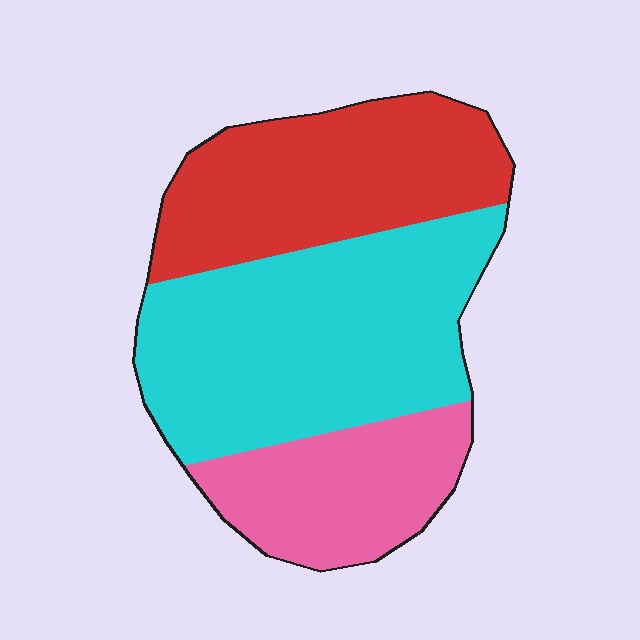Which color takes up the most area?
Cyan, at roughly 45%.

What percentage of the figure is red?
Red takes up about one third (1/3) of the figure.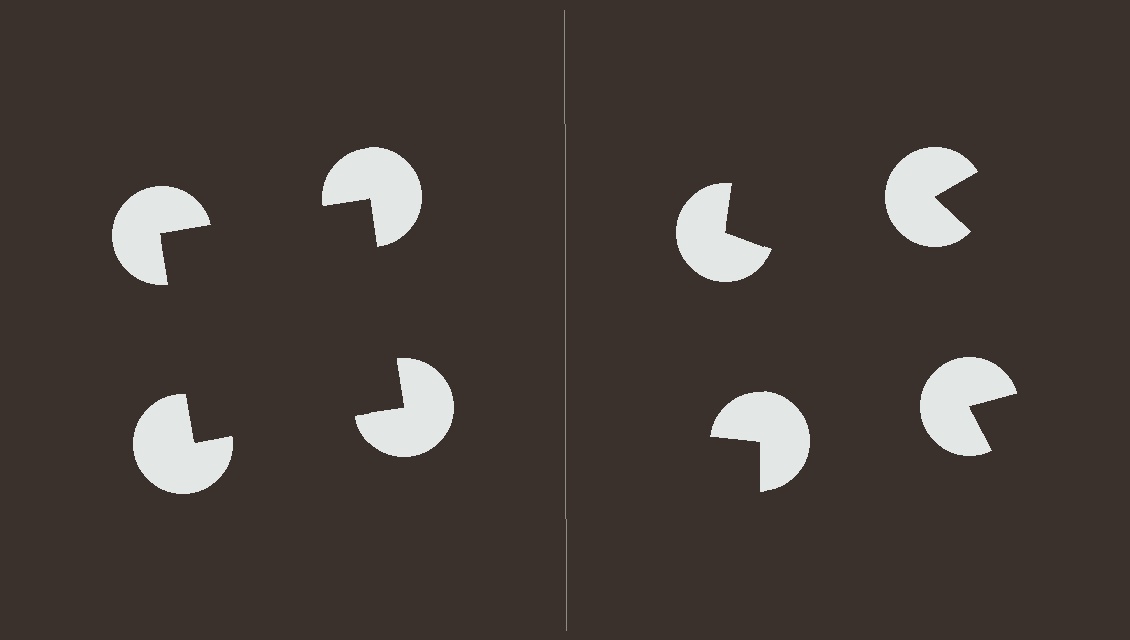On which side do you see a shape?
An illusory square appears on the left side. On the right side the wedge cuts are rotated, so no coherent shape forms.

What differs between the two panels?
The pac-man discs are positioned identically on both sides; only the wedge orientations differ. On the left they align to a square; on the right they are misaligned.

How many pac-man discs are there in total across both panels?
8 — 4 on each side.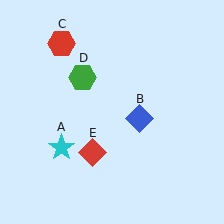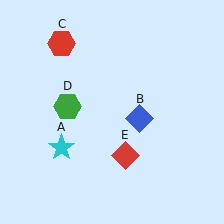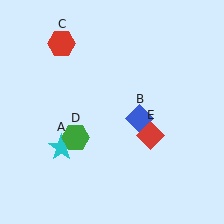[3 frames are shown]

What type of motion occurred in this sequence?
The green hexagon (object D), red diamond (object E) rotated counterclockwise around the center of the scene.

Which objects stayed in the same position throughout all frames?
Cyan star (object A) and blue diamond (object B) and red hexagon (object C) remained stationary.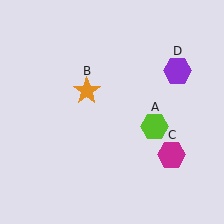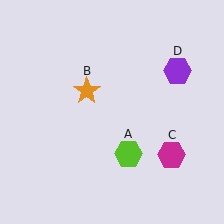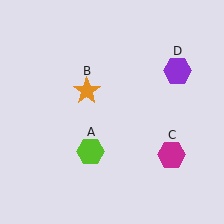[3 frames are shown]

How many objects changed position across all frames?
1 object changed position: lime hexagon (object A).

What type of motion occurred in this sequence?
The lime hexagon (object A) rotated clockwise around the center of the scene.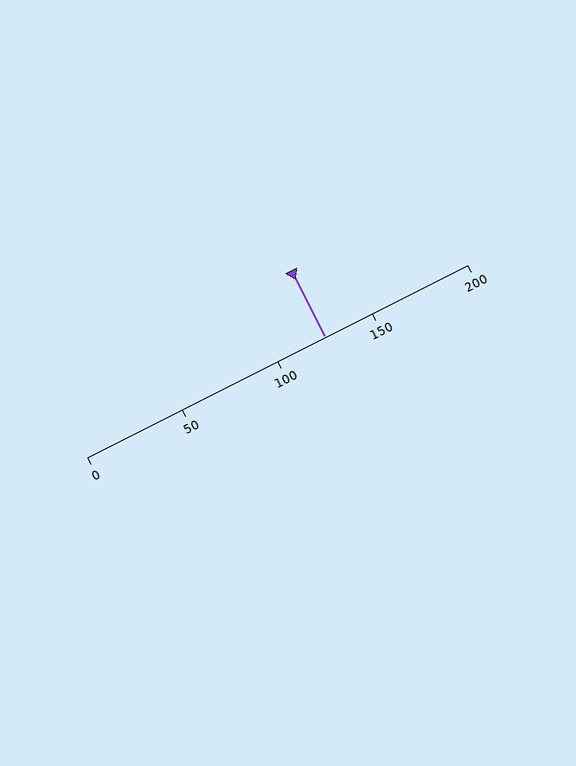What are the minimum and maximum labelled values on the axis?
The axis runs from 0 to 200.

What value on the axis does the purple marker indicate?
The marker indicates approximately 125.